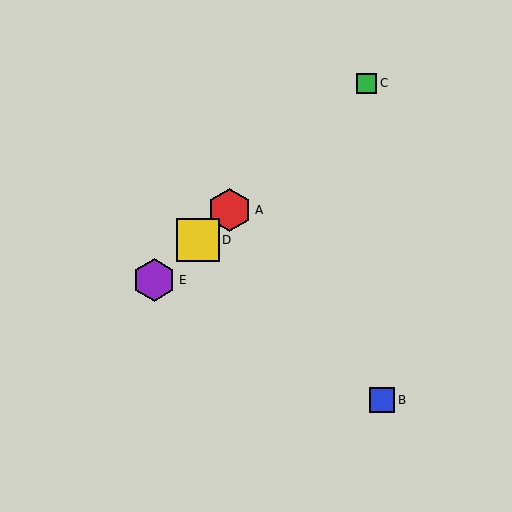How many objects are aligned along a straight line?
4 objects (A, C, D, E) are aligned along a straight line.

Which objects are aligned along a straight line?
Objects A, C, D, E are aligned along a straight line.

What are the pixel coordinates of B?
Object B is at (382, 400).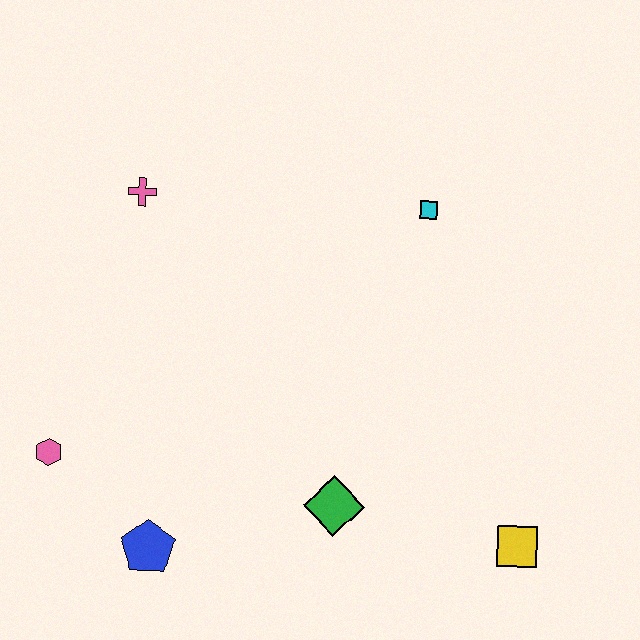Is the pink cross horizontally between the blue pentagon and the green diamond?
No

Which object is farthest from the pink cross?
The yellow square is farthest from the pink cross.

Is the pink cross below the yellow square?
No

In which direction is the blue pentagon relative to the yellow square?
The blue pentagon is to the left of the yellow square.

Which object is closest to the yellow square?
The green diamond is closest to the yellow square.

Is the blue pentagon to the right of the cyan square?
No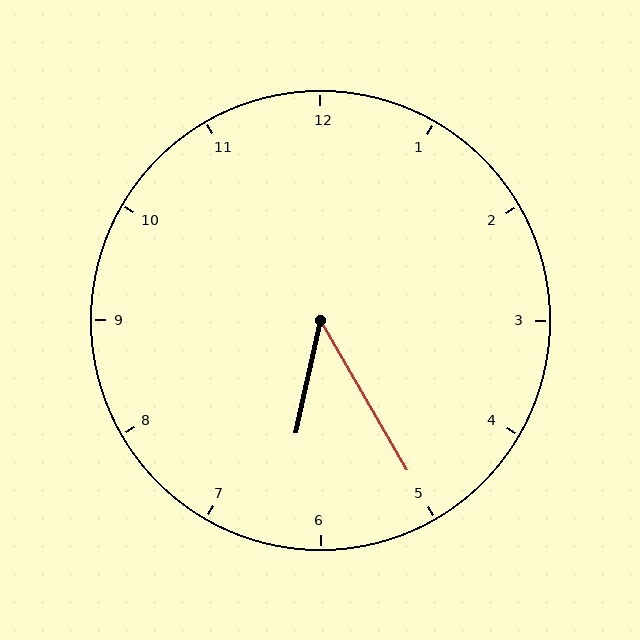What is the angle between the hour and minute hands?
Approximately 42 degrees.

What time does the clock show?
6:25.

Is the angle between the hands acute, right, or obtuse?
It is acute.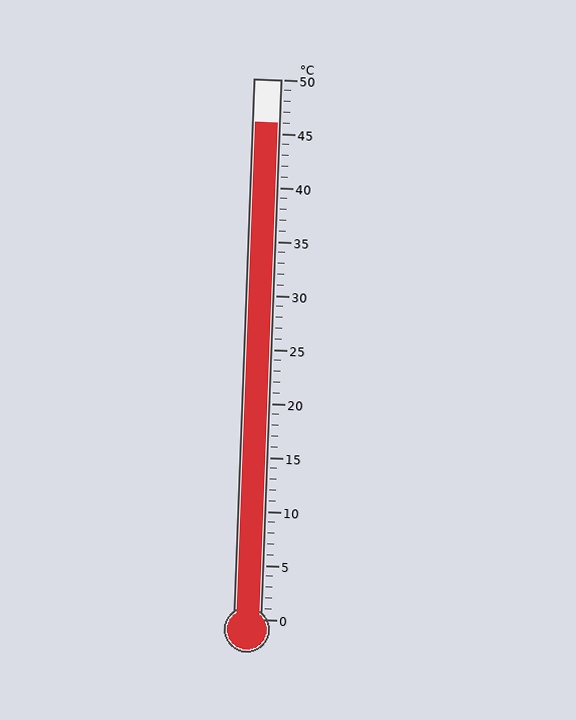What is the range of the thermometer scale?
The thermometer scale ranges from 0°C to 50°C.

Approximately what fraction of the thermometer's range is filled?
The thermometer is filled to approximately 90% of its range.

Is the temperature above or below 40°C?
The temperature is above 40°C.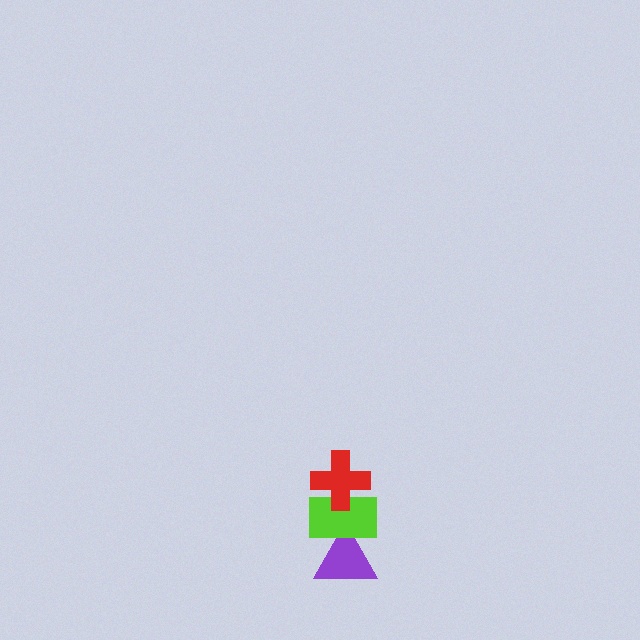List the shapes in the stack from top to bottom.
From top to bottom: the red cross, the lime rectangle, the purple triangle.